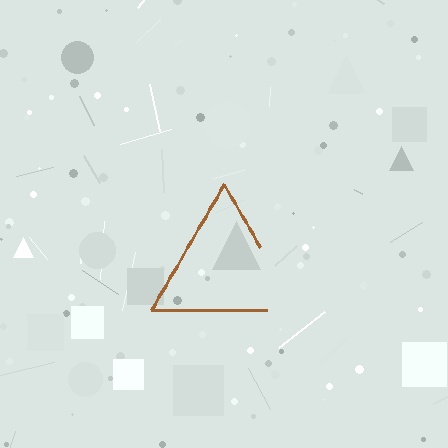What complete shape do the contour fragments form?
The contour fragments form a triangle.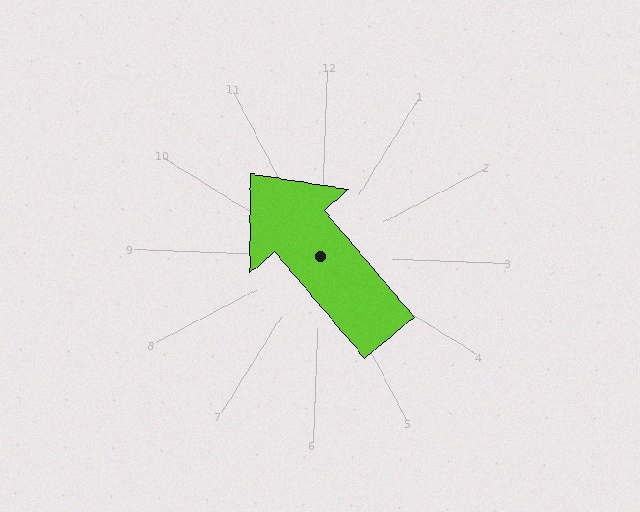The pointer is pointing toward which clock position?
Roughly 11 o'clock.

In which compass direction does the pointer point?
Northwest.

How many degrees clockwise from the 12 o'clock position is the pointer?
Approximately 318 degrees.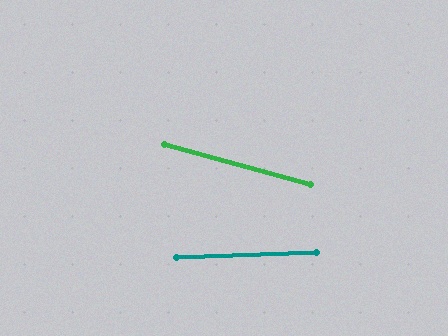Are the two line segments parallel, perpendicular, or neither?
Neither parallel nor perpendicular — they differ by about 18°.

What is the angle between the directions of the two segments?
Approximately 18 degrees.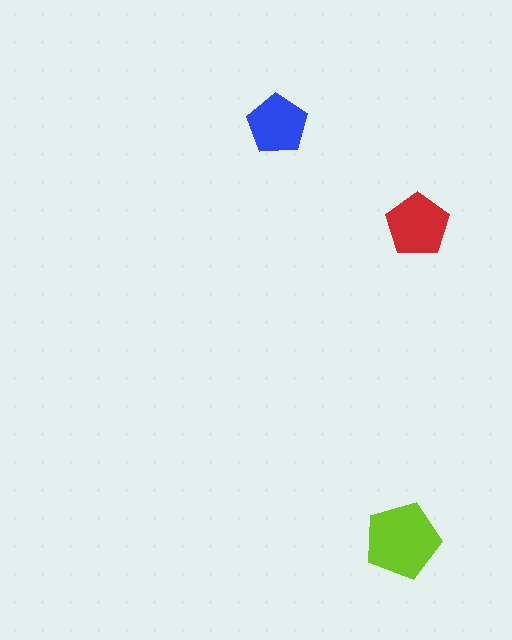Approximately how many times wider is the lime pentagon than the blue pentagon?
About 1.5 times wider.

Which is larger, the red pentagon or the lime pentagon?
The lime one.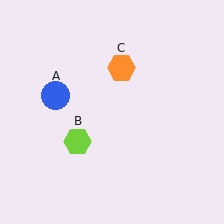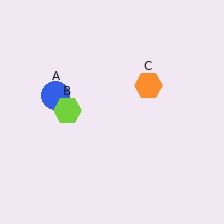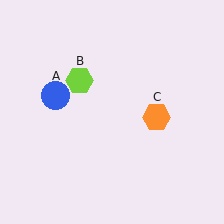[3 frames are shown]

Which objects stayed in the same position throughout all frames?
Blue circle (object A) remained stationary.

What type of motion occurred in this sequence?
The lime hexagon (object B), orange hexagon (object C) rotated clockwise around the center of the scene.